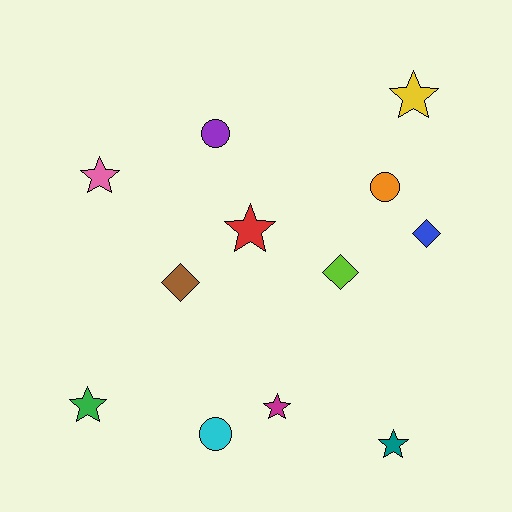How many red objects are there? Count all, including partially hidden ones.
There is 1 red object.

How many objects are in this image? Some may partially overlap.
There are 12 objects.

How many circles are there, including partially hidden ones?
There are 3 circles.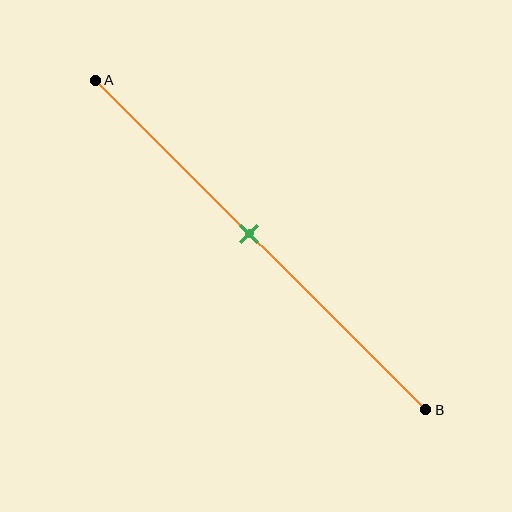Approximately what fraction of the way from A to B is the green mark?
The green mark is approximately 45% of the way from A to B.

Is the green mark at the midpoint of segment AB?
No, the mark is at about 45% from A, not at the 50% midpoint.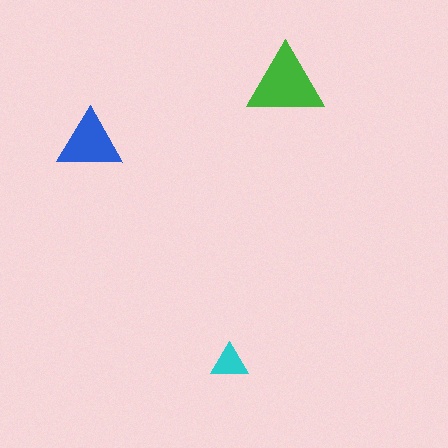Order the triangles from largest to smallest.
the green one, the blue one, the cyan one.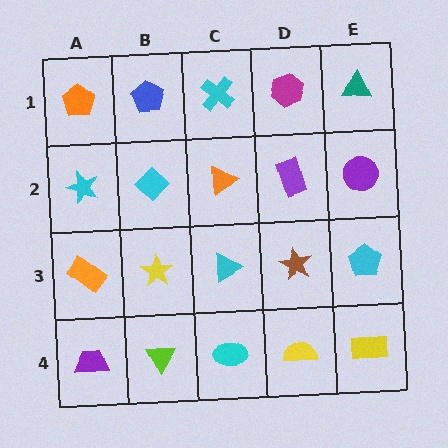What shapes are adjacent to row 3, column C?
An orange triangle (row 2, column C), a cyan ellipse (row 4, column C), a yellow star (row 3, column B), a brown star (row 3, column D).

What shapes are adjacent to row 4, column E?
A cyan pentagon (row 3, column E), a yellow semicircle (row 4, column D).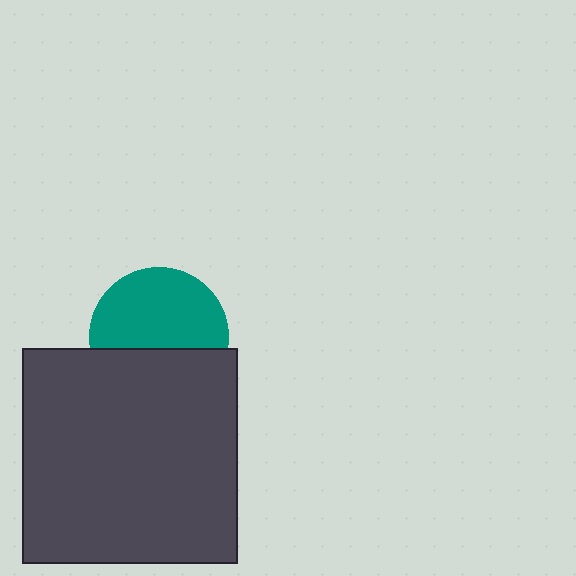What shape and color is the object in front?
The object in front is a dark gray square.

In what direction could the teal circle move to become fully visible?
The teal circle could move up. That would shift it out from behind the dark gray square entirely.